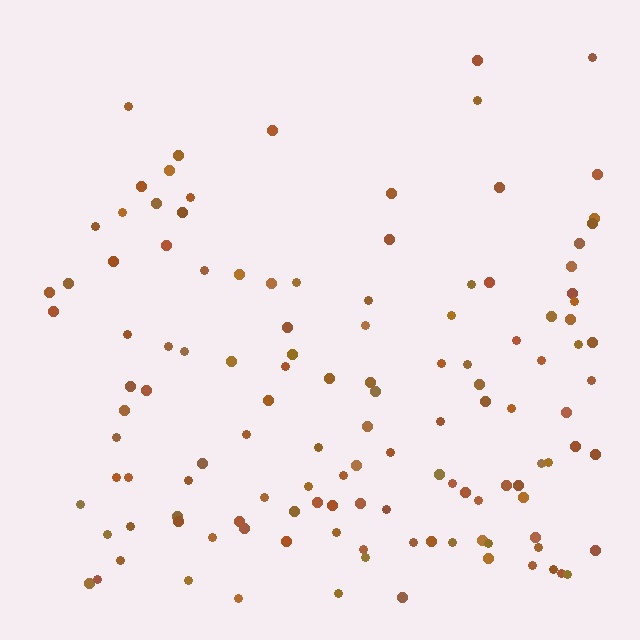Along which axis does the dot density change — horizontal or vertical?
Vertical.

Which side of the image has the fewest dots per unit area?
The top.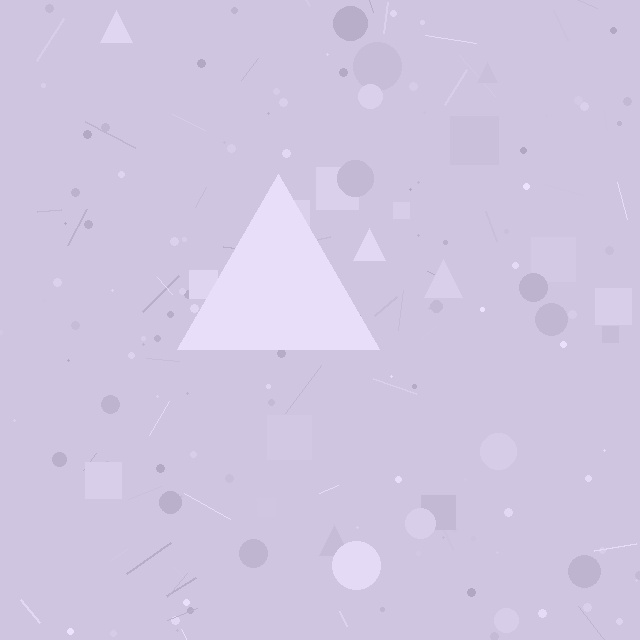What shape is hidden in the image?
A triangle is hidden in the image.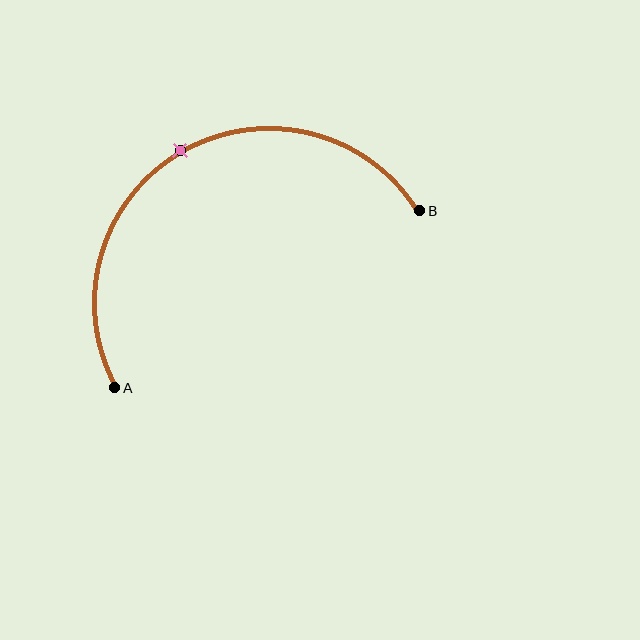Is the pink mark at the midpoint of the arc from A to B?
Yes. The pink mark lies on the arc at equal arc-length from both A and B — it is the arc midpoint.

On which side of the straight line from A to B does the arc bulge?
The arc bulges above the straight line connecting A and B.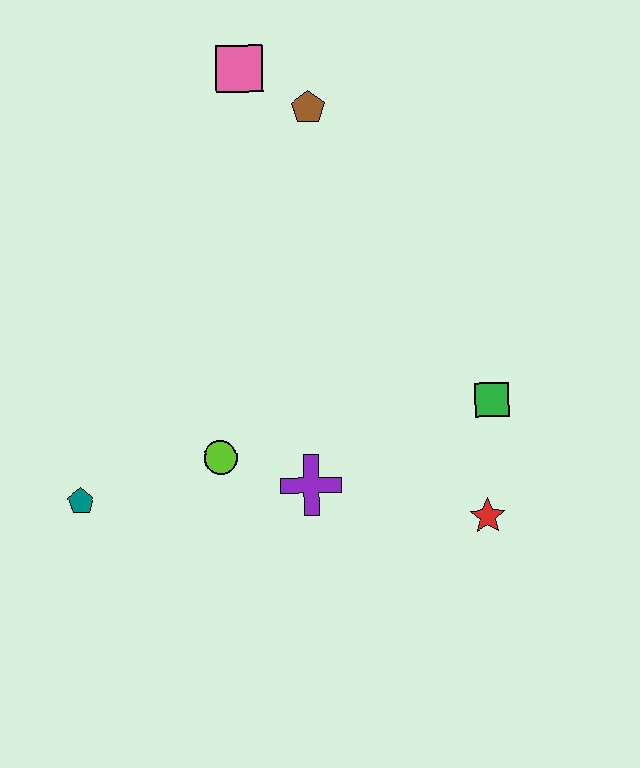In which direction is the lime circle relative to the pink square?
The lime circle is below the pink square.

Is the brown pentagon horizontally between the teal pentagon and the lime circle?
No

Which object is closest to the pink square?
The brown pentagon is closest to the pink square.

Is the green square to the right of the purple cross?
Yes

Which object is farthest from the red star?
The pink square is farthest from the red star.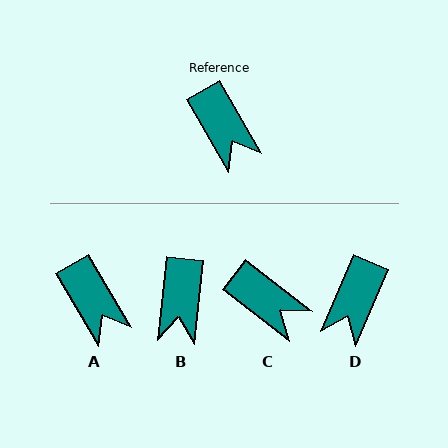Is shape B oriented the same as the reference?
No, it is off by about 36 degrees.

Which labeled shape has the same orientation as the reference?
A.